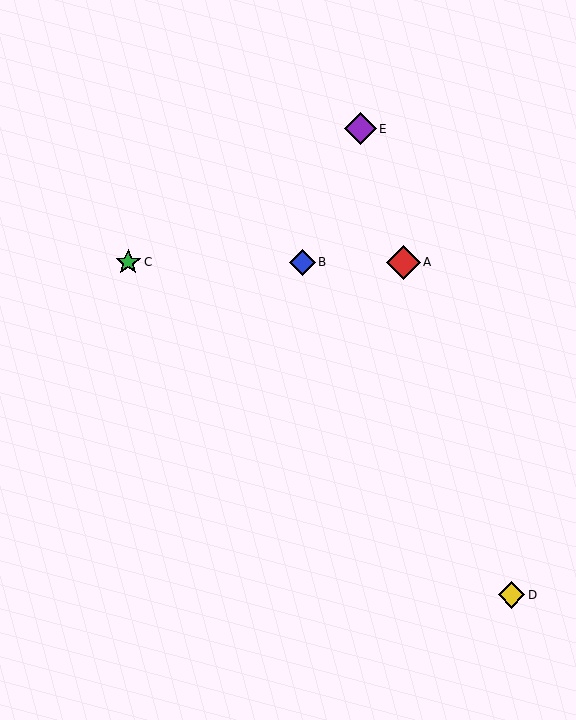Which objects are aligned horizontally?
Objects A, B, C are aligned horizontally.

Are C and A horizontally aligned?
Yes, both are at y≈262.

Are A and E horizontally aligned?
No, A is at y≈262 and E is at y≈129.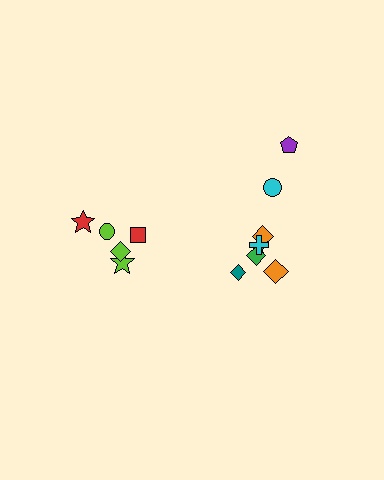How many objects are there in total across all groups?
There are 13 objects.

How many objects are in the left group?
There are 5 objects.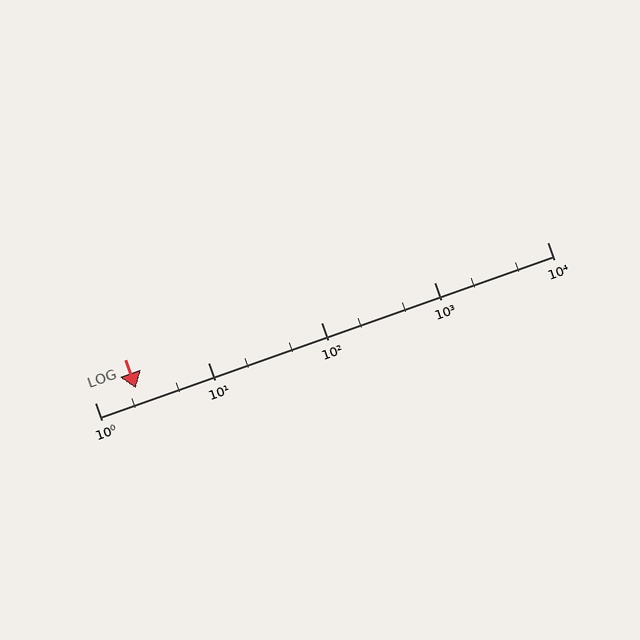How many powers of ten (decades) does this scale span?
The scale spans 4 decades, from 1 to 10000.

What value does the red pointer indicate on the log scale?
The pointer indicates approximately 2.3.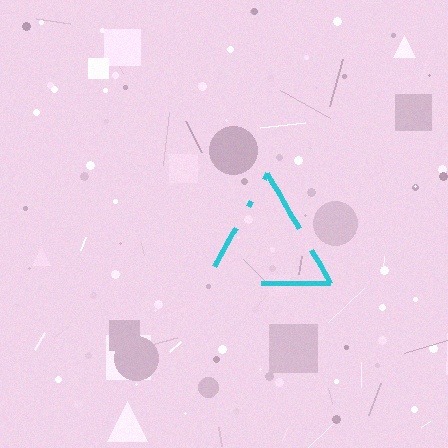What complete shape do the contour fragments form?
The contour fragments form a triangle.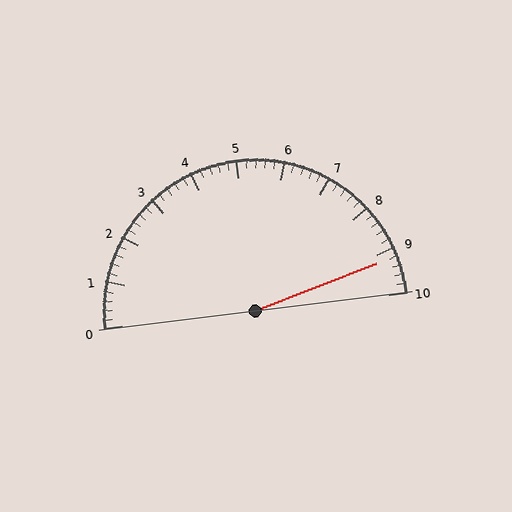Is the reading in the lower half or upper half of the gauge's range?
The reading is in the upper half of the range (0 to 10).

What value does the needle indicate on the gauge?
The needle indicates approximately 9.2.